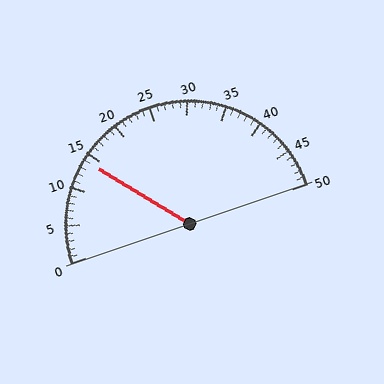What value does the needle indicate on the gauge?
The needle indicates approximately 14.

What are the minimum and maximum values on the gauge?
The gauge ranges from 0 to 50.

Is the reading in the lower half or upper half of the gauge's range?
The reading is in the lower half of the range (0 to 50).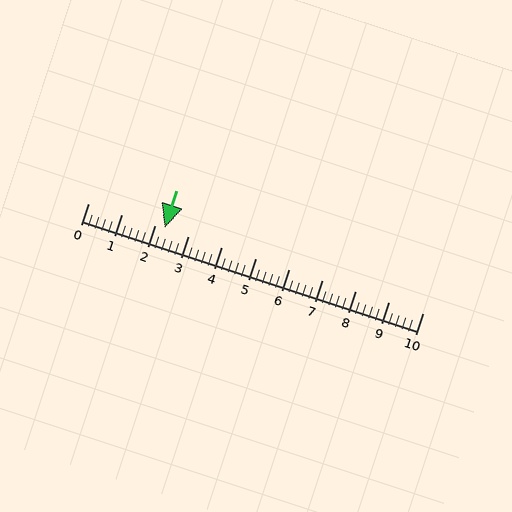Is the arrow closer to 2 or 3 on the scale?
The arrow is closer to 2.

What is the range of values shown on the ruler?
The ruler shows values from 0 to 10.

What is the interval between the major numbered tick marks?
The major tick marks are spaced 1 units apart.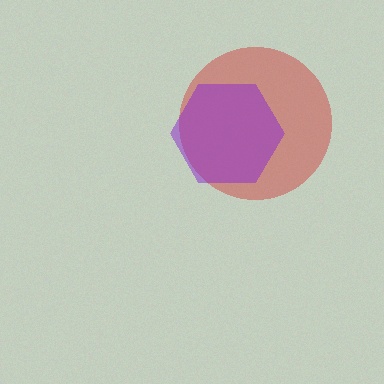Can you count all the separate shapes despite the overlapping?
Yes, there are 2 separate shapes.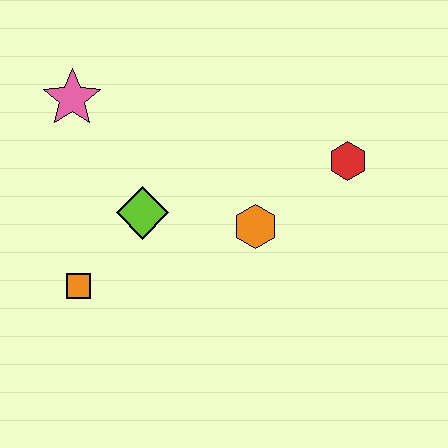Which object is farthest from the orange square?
The red hexagon is farthest from the orange square.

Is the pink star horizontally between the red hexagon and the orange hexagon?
No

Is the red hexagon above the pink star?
No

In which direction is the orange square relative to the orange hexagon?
The orange square is to the left of the orange hexagon.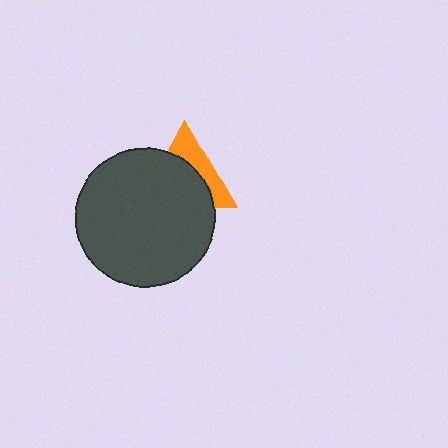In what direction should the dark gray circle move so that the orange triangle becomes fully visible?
The dark gray circle should move down. That is the shortest direction to clear the overlap and leave the orange triangle fully visible.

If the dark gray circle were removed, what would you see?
You would see the complete orange triangle.